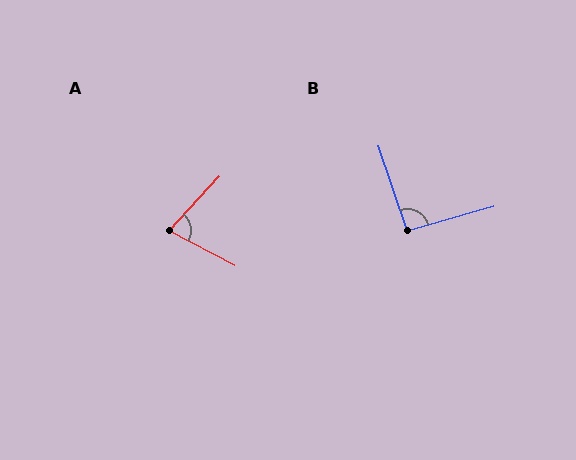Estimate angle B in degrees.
Approximately 93 degrees.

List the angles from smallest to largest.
A (75°), B (93°).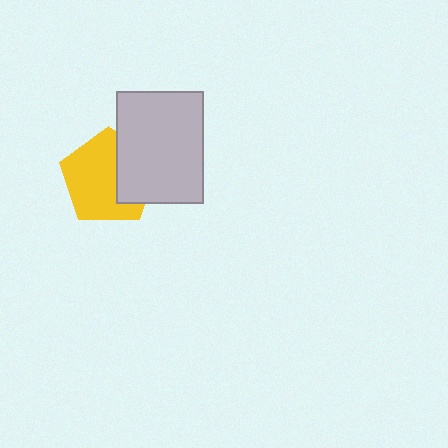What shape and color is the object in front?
The object in front is a light gray rectangle.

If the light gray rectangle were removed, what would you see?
You would see the complete yellow pentagon.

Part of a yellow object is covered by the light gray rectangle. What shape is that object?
It is a pentagon.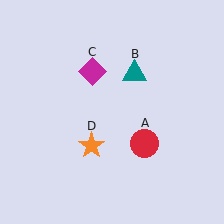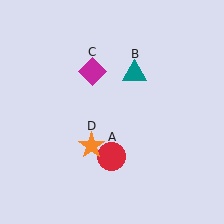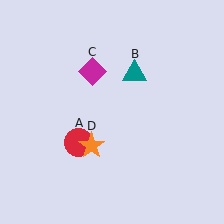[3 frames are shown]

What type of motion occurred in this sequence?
The red circle (object A) rotated clockwise around the center of the scene.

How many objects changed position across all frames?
1 object changed position: red circle (object A).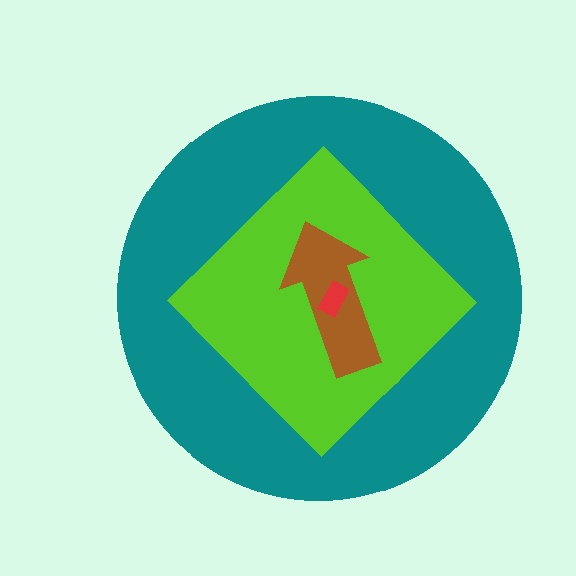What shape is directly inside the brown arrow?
The red rectangle.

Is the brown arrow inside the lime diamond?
Yes.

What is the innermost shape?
The red rectangle.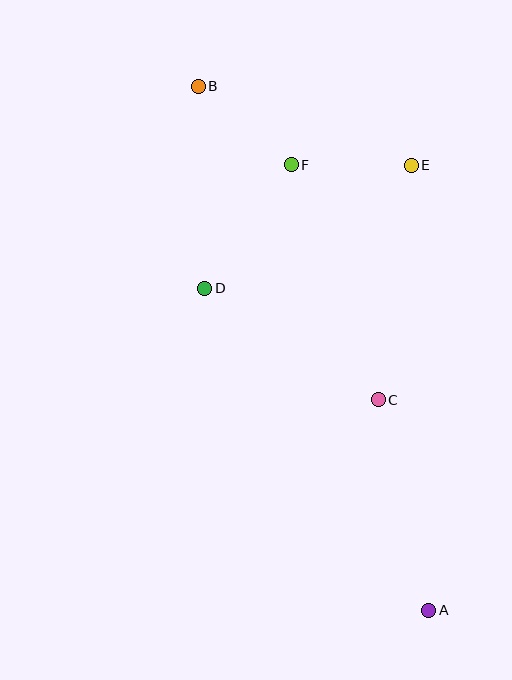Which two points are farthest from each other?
Points A and B are farthest from each other.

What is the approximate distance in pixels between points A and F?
The distance between A and F is approximately 466 pixels.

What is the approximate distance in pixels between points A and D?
The distance between A and D is approximately 392 pixels.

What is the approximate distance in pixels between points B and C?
The distance between B and C is approximately 361 pixels.